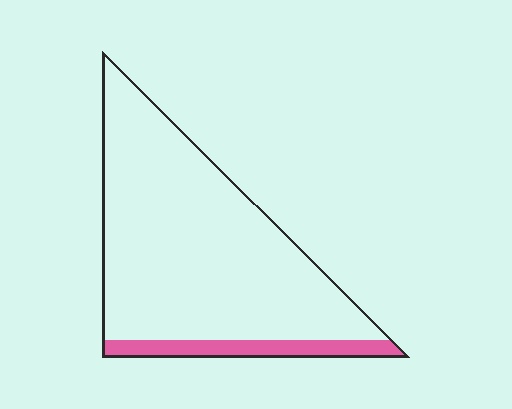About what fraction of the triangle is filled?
About one eighth (1/8).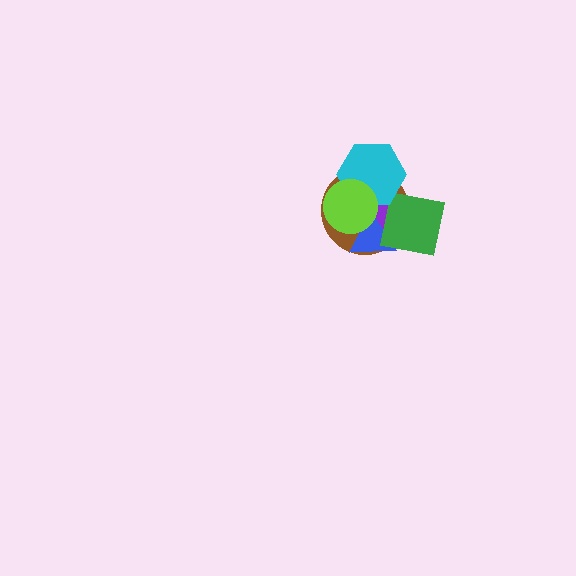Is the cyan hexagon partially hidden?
Yes, it is partially covered by another shape.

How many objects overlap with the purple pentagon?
5 objects overlap with the purple pentagon.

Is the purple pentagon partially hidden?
Yes, it is partially covered by another shape.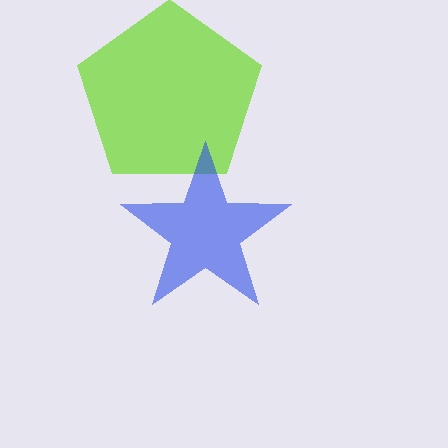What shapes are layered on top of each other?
The layered shapes are: a lime pentagon, a blue star.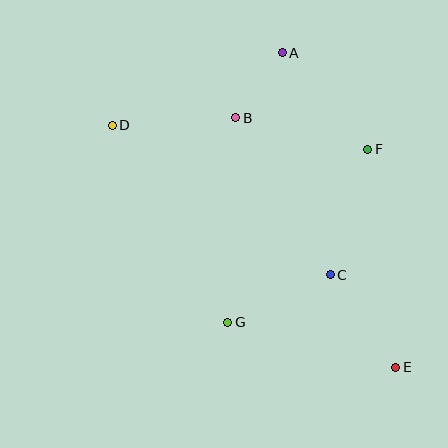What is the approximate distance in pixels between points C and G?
The distance between C and G is approximately 113 pixels.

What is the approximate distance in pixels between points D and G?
The distance between D and G is approximately 229 pixels.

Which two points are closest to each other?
Points A and B are closest to each other.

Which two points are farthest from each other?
Points D and E are farthest from each other.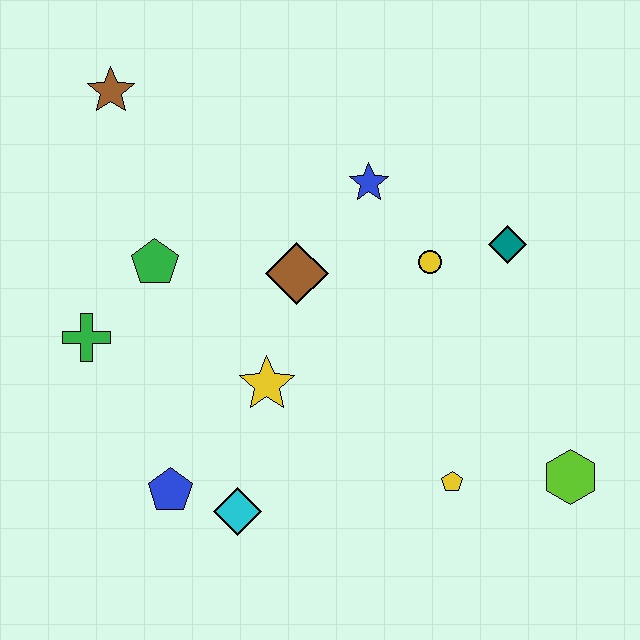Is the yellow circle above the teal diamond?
No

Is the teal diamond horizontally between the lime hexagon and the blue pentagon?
Yes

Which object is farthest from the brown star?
The lime hexagon is farthest from the brown star.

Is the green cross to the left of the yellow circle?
Yes